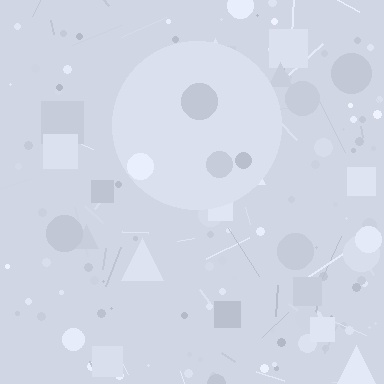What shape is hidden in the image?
A circle is hidden in the image.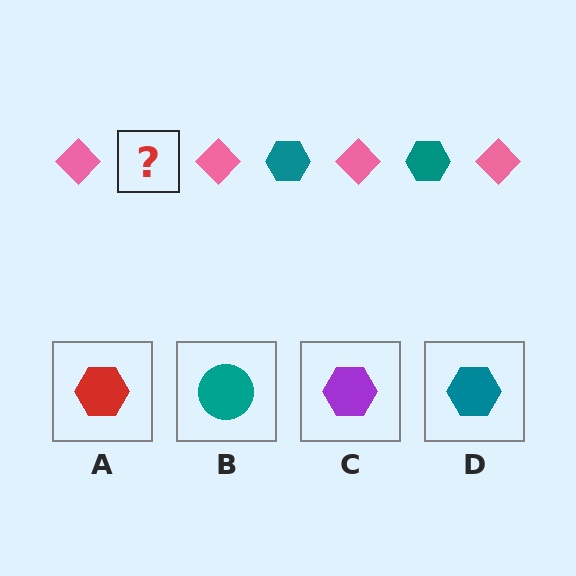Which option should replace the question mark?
Option D.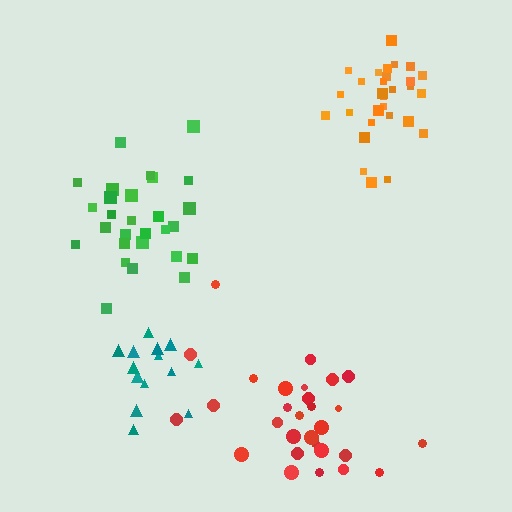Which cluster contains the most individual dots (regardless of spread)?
Orange (29).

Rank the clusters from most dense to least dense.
orange, green, teal, red.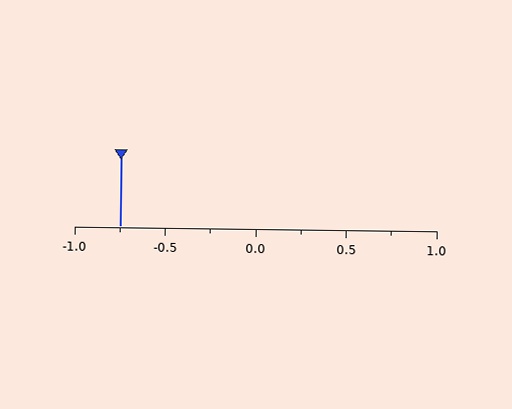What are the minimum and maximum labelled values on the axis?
The axis runs from -1.0 to 1.0.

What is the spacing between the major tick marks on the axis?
The major ticks are spaced 0.5 apart.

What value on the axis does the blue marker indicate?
The marker indicates approximately -0.75.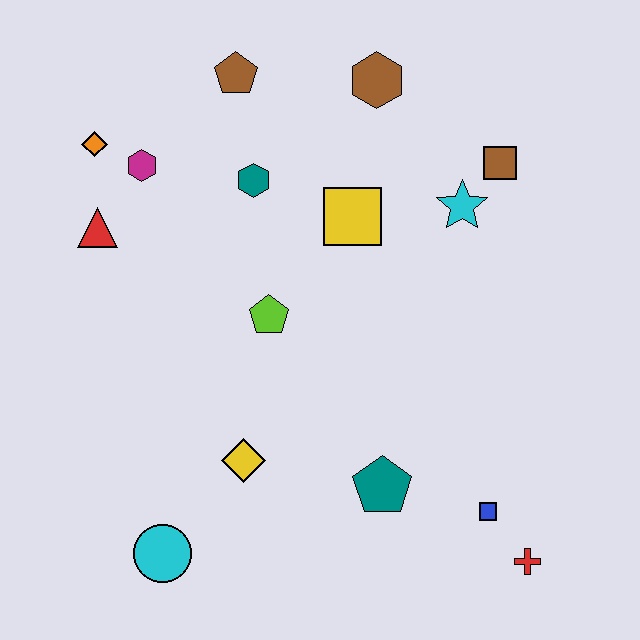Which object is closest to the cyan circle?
The yellow diamond is closest to the cyan circle.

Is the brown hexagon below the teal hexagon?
No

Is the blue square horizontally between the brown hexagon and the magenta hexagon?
No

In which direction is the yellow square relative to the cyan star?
The yellow square is to the left of the cyan star.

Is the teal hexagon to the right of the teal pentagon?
No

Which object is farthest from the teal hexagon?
The red cross is farthest from the teal hexagon.